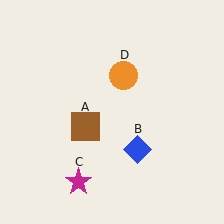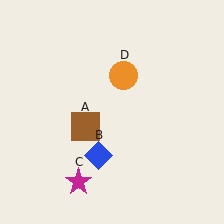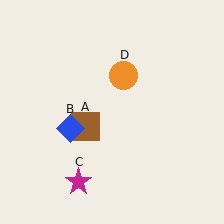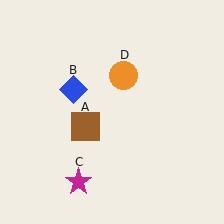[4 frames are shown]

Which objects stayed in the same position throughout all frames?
Brown square (object A) and magenta star (object C) and orange circle (object D) remained stationary.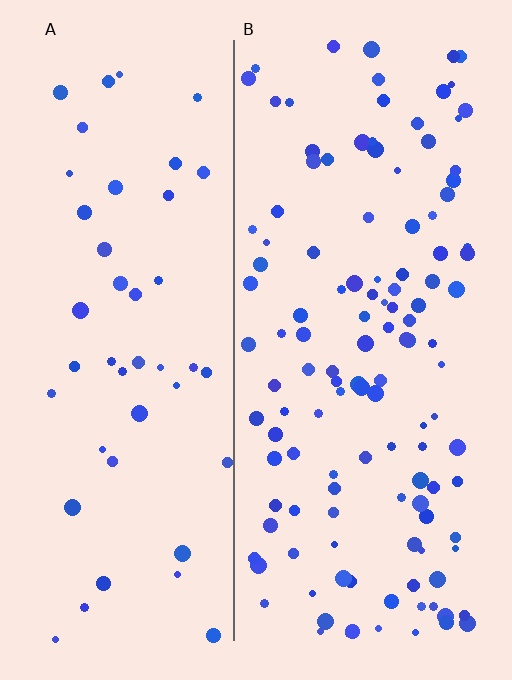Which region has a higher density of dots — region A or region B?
B (the right).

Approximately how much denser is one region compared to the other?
Approximately 2.8× — region B over region A.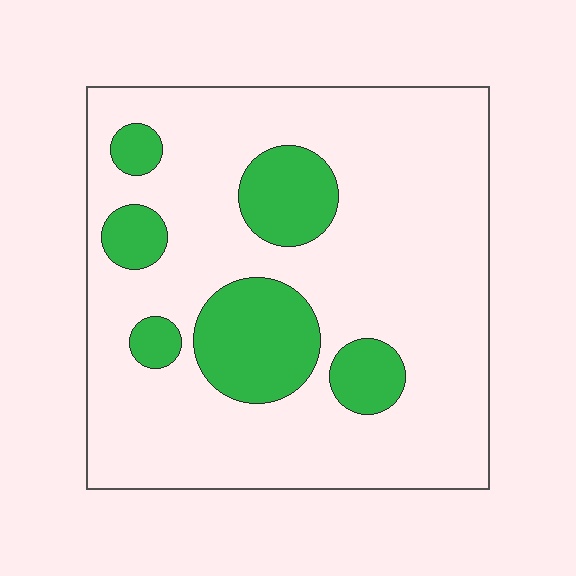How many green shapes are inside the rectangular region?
6.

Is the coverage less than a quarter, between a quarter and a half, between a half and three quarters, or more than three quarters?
Less than a quarter.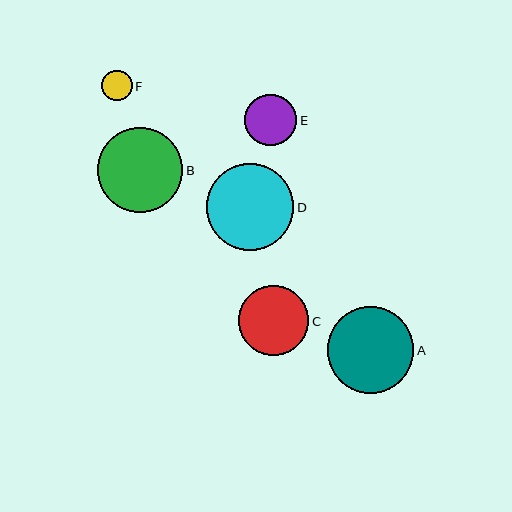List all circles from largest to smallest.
From largest to smallest: D, A, B, C, E, F.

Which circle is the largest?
Circle D is the largest with a size of approximately 87 pixels.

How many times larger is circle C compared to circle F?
Circle C is approximately 2.3 times the size of circle F.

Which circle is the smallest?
Circle F is the smallest with a size of approximately 30 pixels.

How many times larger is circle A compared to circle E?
Circle A is approximately 1.7 times the size of circle E.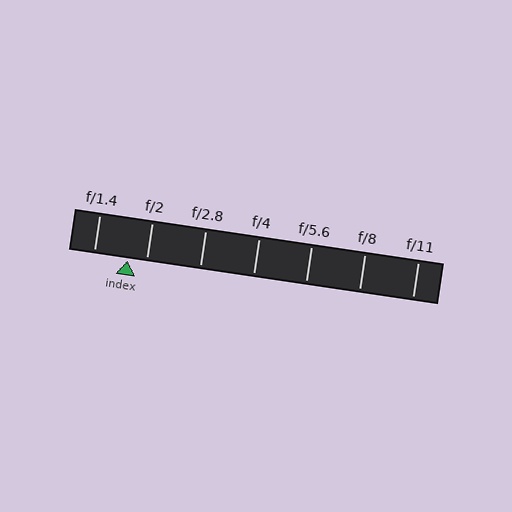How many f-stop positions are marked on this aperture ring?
There are 7 f-stop positions marked.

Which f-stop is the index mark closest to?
The index mark is closest to f/2.